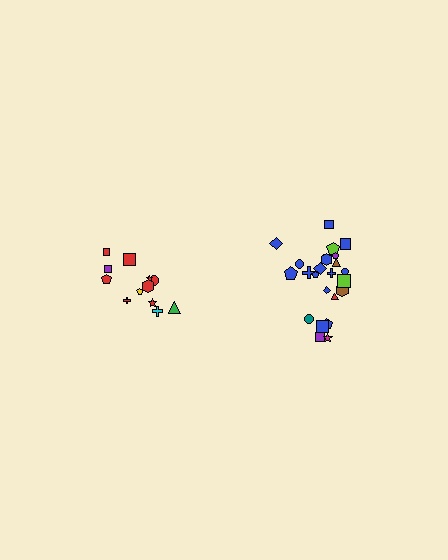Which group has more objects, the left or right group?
The right group.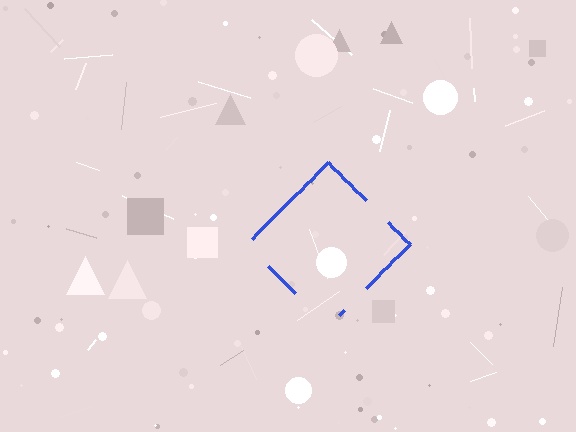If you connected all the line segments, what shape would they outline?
They would outline a diamond.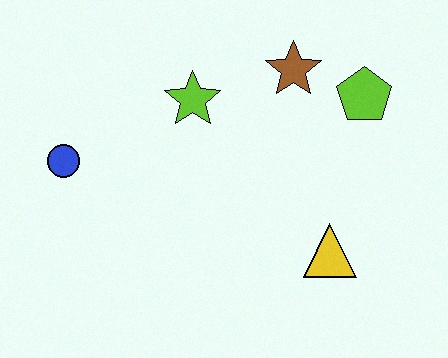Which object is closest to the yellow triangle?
The lime pentagon is closest to the yellow triangle.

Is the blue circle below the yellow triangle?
No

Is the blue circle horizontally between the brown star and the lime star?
No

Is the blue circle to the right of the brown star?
No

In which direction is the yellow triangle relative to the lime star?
The yellow triangle is below the lime star.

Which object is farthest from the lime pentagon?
The blue circle is farthest from the lime pentagon.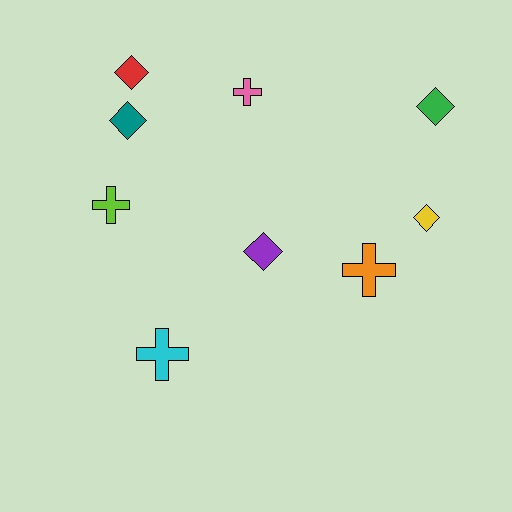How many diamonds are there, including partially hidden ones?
There are 5 diamonds.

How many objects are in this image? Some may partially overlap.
There are 9 objects.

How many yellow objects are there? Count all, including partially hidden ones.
There is 1 yellow object.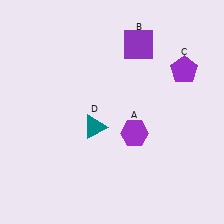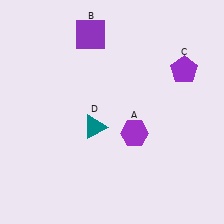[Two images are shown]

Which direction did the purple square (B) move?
The purple square (B) moved left.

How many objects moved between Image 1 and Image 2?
1 object moved between the two images.